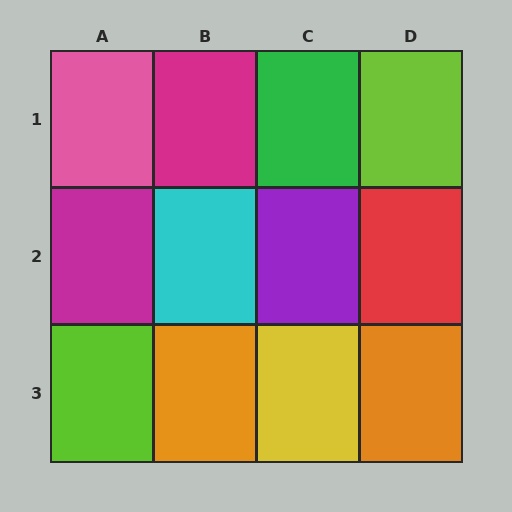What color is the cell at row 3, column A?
Lime.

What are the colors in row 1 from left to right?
Pink, magenta, green, lime.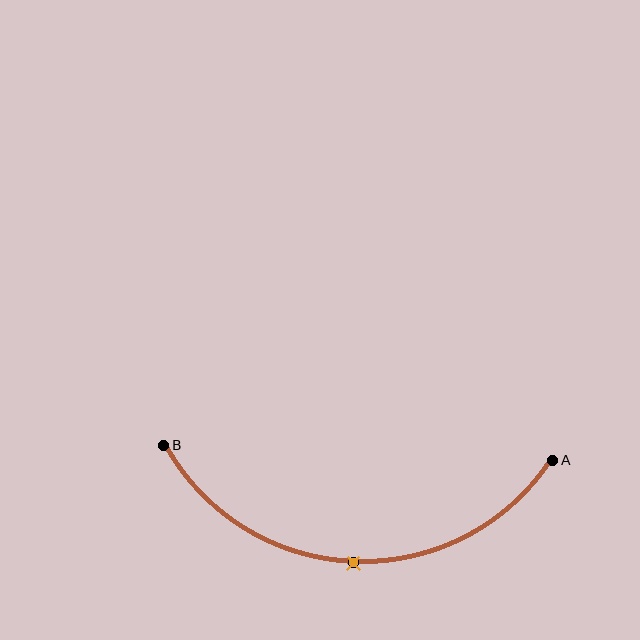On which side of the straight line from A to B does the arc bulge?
The arc bulges below the straight line connecting A and B.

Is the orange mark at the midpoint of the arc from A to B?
Yes. The orange mark lies on the arc at equal arc-length from both A and B — it is the arc midpoint.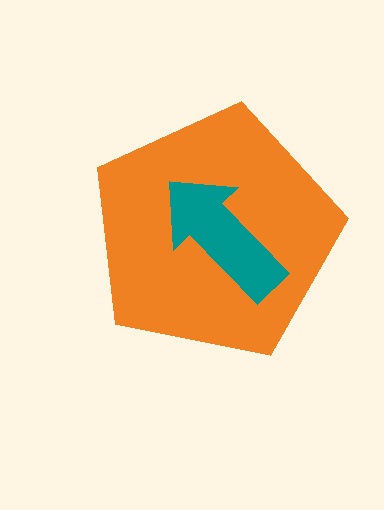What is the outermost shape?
The orange pentagon.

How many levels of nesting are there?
2.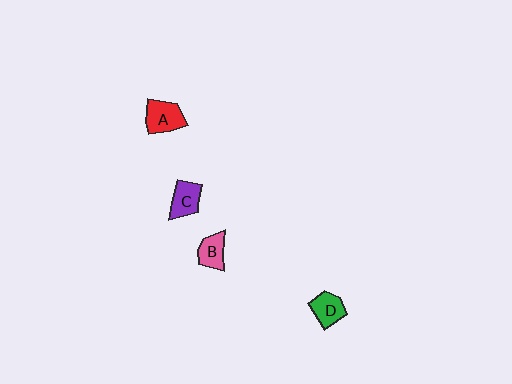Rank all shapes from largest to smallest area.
From largest to smallest: A (red), C (purple), D (green), B (pink).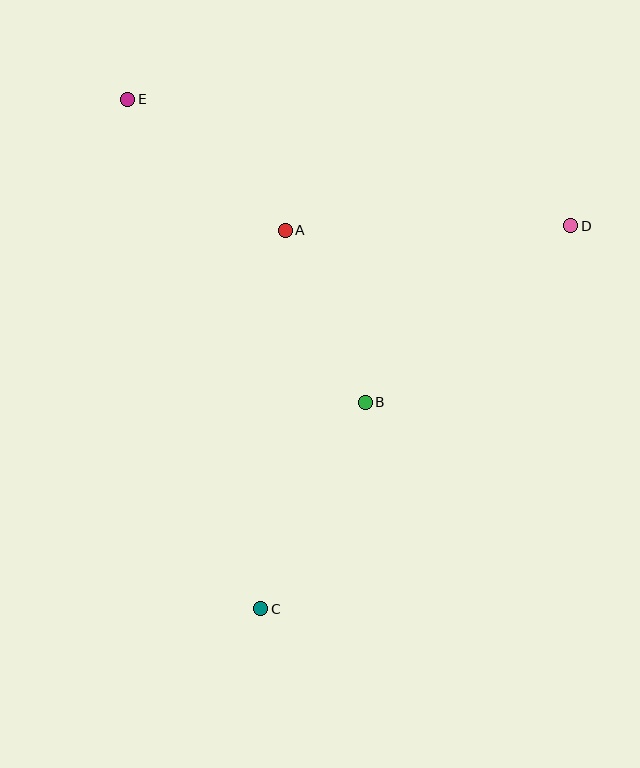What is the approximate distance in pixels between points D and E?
The distance between D and E is approximately 461 pixels.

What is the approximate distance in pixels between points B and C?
The distance between B and C is approximately 232 pixels.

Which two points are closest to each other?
Points A and B are closest to each other.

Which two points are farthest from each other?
Points C and E are farthest from each other.